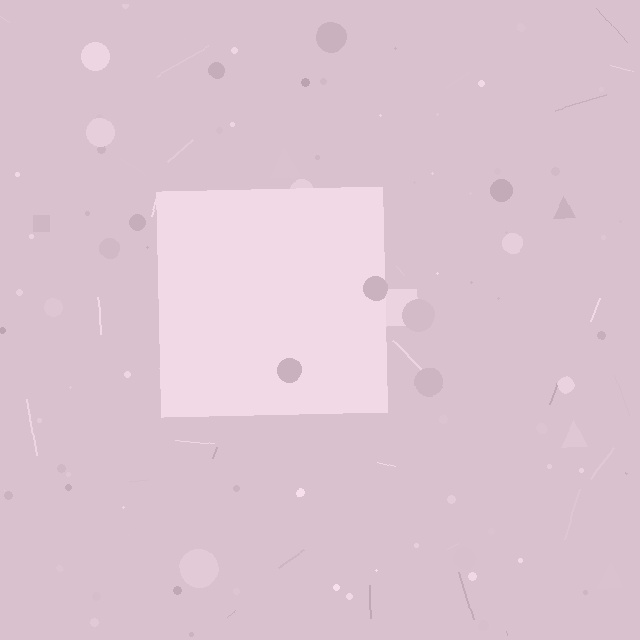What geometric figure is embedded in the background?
A square is embedded in the background.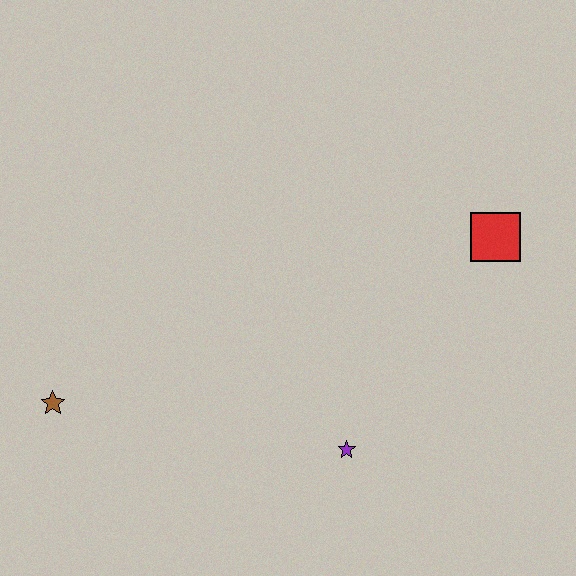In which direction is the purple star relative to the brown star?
The purple star is to the right of the brown star.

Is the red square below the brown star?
No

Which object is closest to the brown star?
The purple star is closest to the brown star.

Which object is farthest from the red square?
The brown star is farthest from the red square.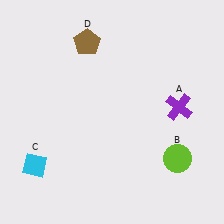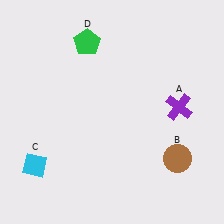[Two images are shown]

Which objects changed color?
B changed from lime to brown. D changed from brown to green.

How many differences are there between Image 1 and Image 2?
There are 2 differences between the two images.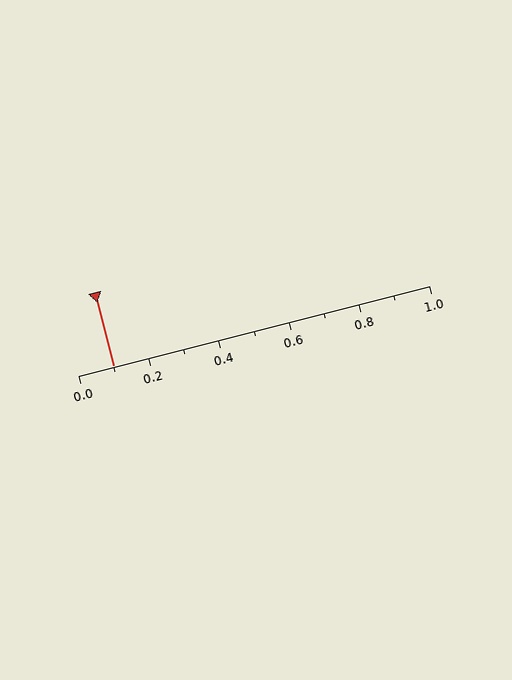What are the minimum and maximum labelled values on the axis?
The axis runs from 0.0 to 1.0.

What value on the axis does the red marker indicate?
The marker indicates approximately 0.1.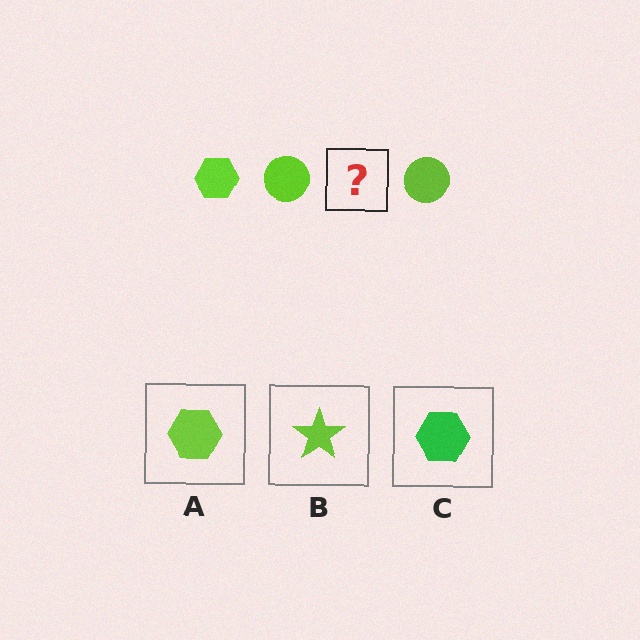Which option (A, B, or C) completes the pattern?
A.